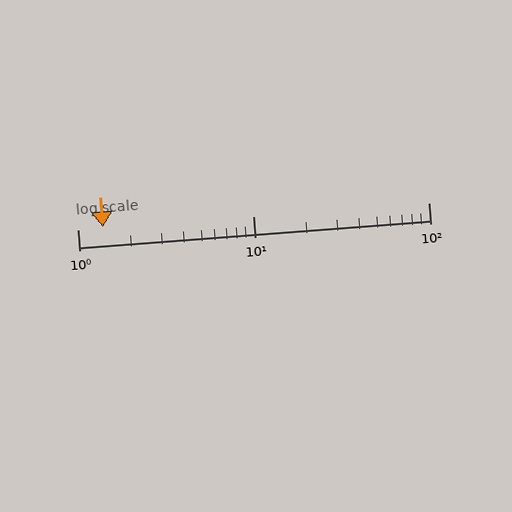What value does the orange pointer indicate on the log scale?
The pointer indicates approximately 1.4.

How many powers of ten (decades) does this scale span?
The scale spans 2 decades, from 1 to 100.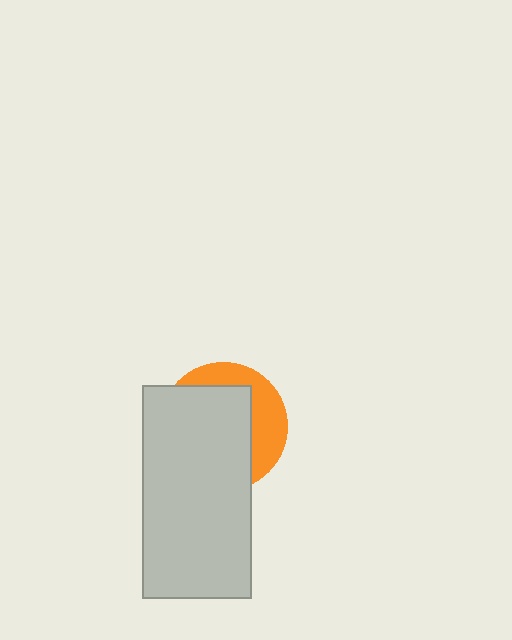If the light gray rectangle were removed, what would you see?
You would see the complete orange circle.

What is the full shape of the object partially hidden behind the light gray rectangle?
The partially hidden object is an orange circle.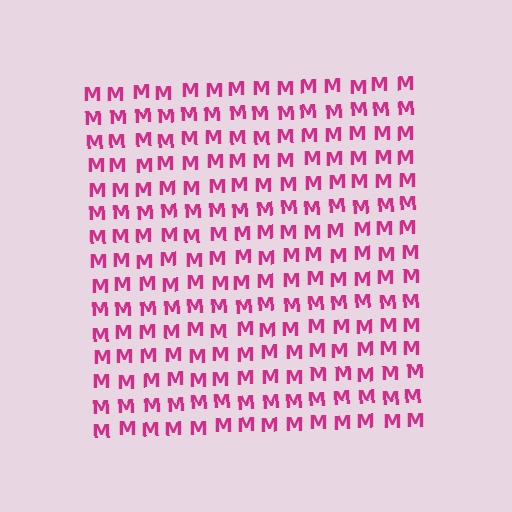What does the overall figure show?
The overall figure shows a square.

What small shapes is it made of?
It is made of small letter M's.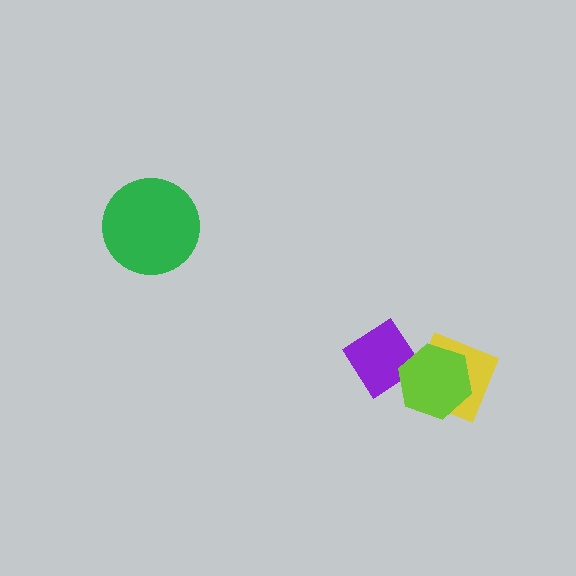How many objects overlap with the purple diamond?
2 objects overlap with the purple diamond.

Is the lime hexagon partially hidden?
No, no other shape covers it.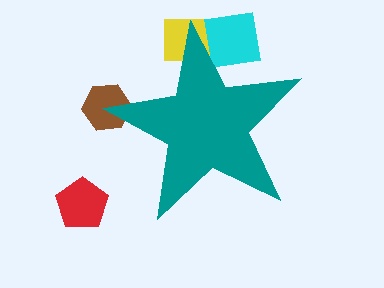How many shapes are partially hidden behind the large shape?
3 shapes are partially hidden.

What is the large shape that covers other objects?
A teal star.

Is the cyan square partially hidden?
Yes, the cyan square is partially hidden behind the teal star.